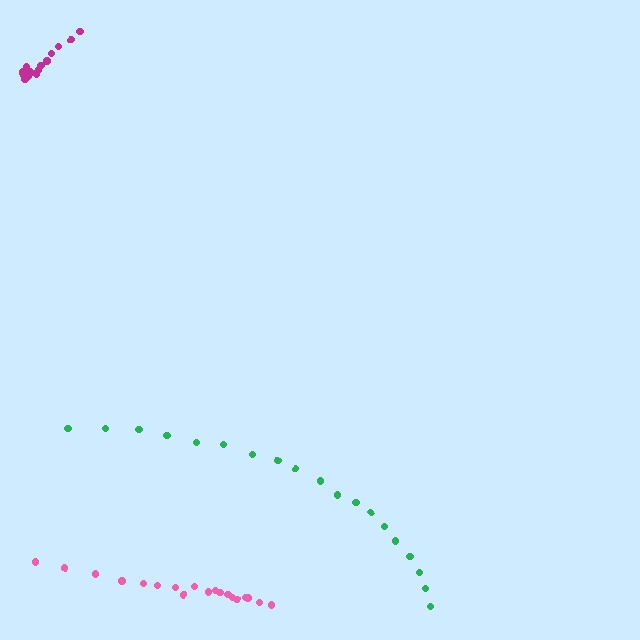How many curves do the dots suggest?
There are 3 distinct paths.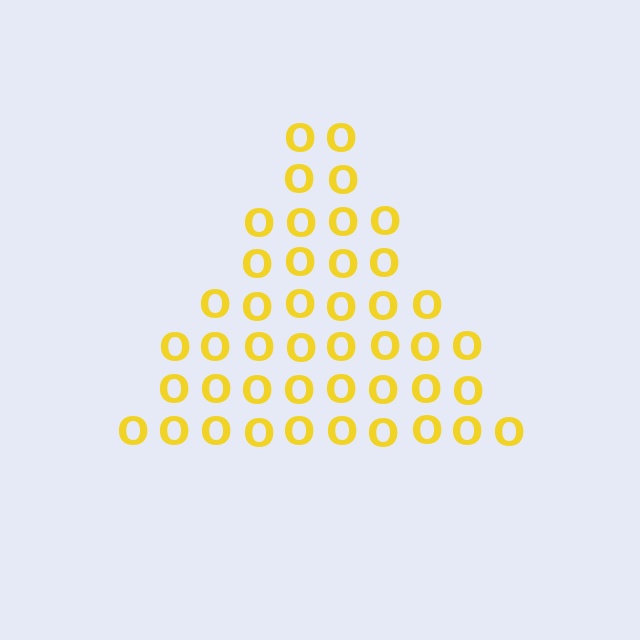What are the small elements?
The small elements are letter O's.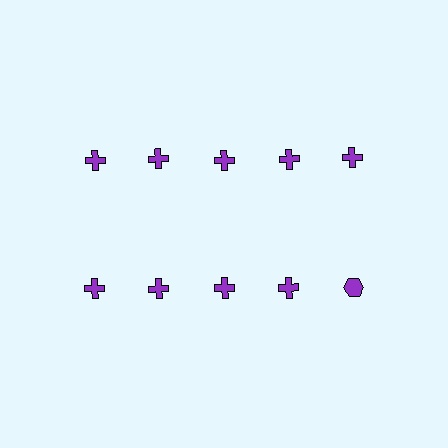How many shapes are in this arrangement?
There are 10 shapes arranged in a grid pattern.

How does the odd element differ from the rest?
It has a different shape: hexagon instead of cross.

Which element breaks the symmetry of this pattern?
The purple hexagon in the second row, rightmost column breaks the symmetry. All other shapes are purple crosses.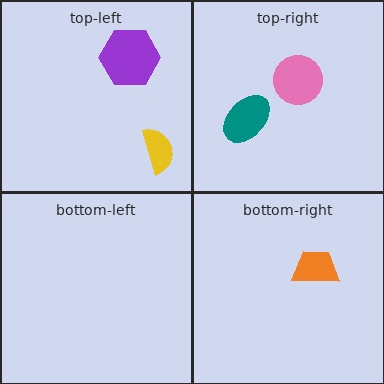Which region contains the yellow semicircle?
The top-left region.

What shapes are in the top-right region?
The pink circle, the teal ellipse.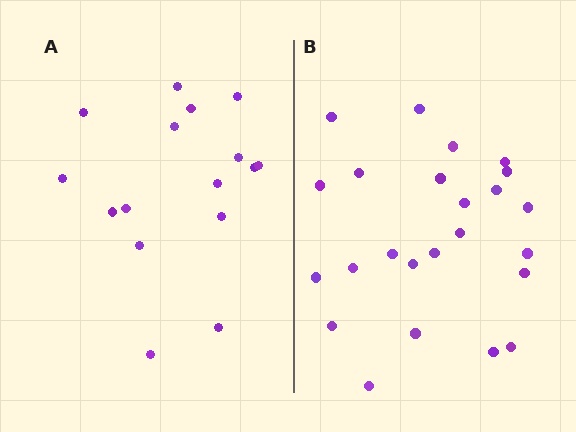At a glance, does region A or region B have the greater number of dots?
Region B (the right region) has more dots.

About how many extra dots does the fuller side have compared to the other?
Region B has roughly 8 or so more dots than region A.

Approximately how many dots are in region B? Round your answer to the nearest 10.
About 20 dots. (The exact count is 24, which rounds to 20.)